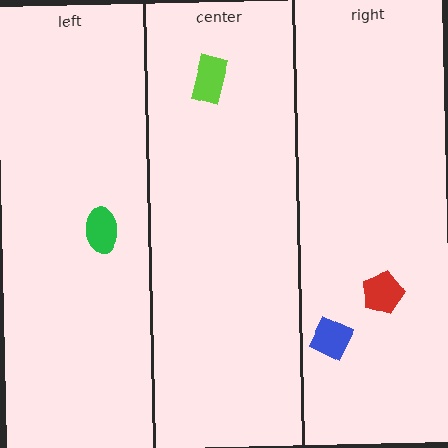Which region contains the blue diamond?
The right region.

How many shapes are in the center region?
1.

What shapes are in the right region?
The red pentagon, the blue diamond.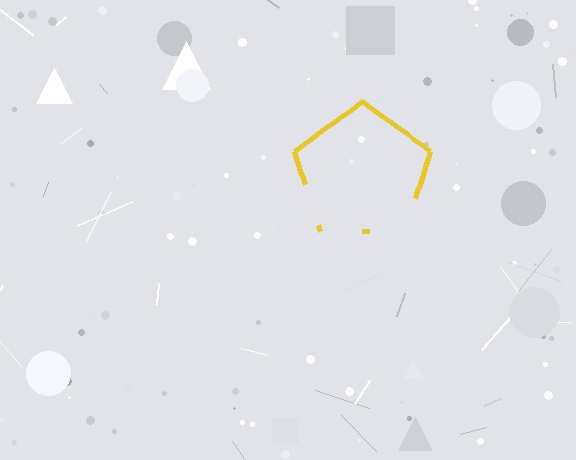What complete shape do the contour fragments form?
The contour fragments form a pentagon.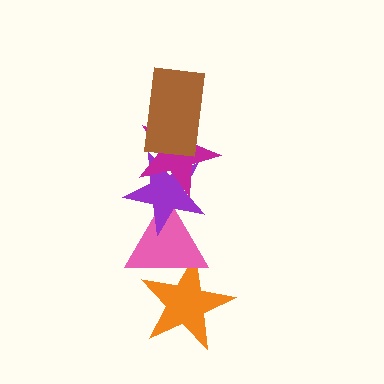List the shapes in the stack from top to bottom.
From top to bottom: the brown rectangle, the magenta star, the purple star, the pink triangle, the orange star.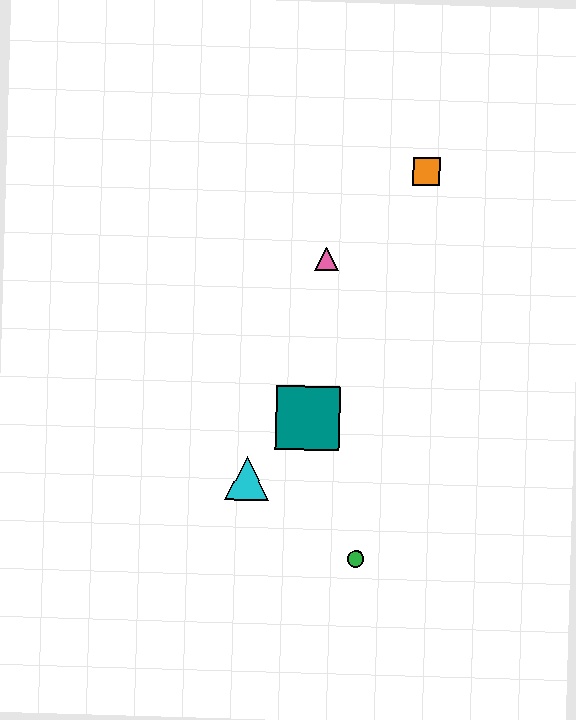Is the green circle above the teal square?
No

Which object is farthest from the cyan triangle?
The orange square is farthest from the cyan triangle.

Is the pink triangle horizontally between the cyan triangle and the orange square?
Yes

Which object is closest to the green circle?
The cyan triangle is closest to the green circle.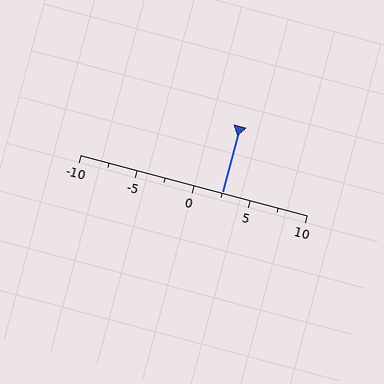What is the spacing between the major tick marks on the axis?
The major ticks are spaced 5 apart.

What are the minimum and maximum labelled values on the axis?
The axis runs from -10 to 10.